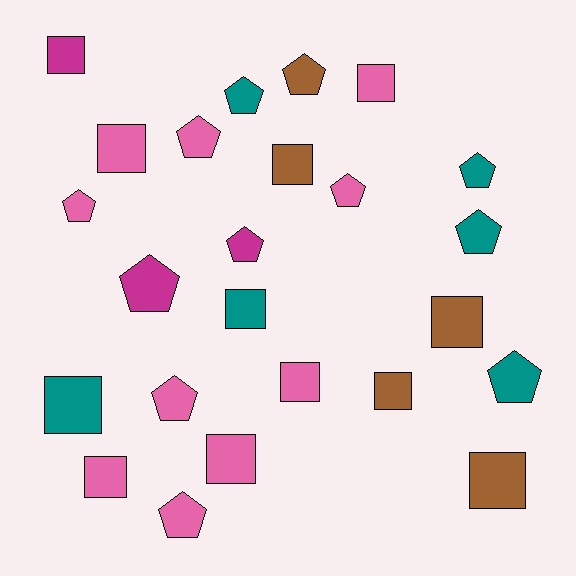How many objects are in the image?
There are 24 objects.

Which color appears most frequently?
Pink, with 10 objects.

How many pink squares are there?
There are 5 pink squares.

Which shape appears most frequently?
Square, with 12 objects.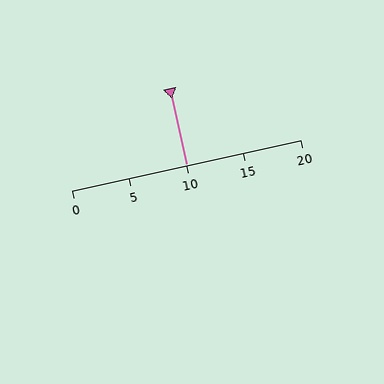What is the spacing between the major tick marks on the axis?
The major ticks are spaced 5 apart.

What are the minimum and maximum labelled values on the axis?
The axis runs from 0 to 20.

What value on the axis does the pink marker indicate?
The marker indicates approximately 10.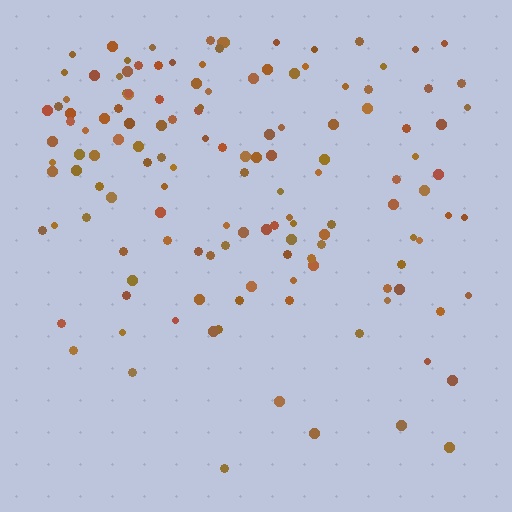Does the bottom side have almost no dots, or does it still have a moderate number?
Still a moderate number, just noticeably fewer than the top.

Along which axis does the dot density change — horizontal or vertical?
Vertical.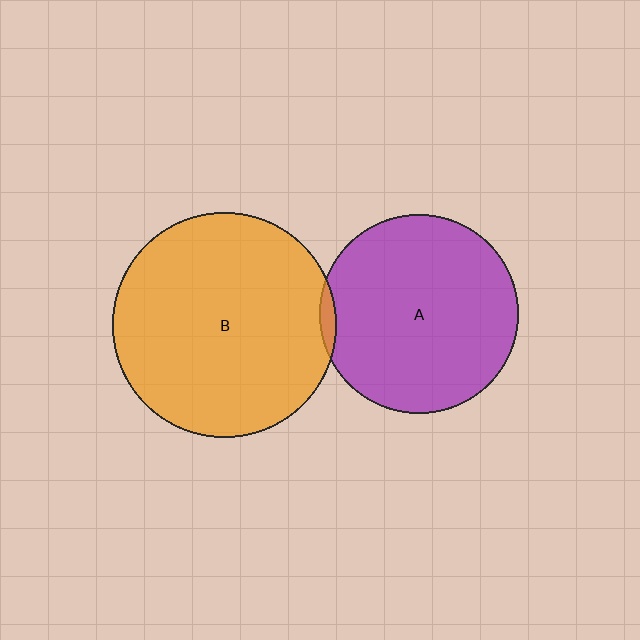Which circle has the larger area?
Circle B (orange).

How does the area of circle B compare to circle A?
Approximately 1.3 times.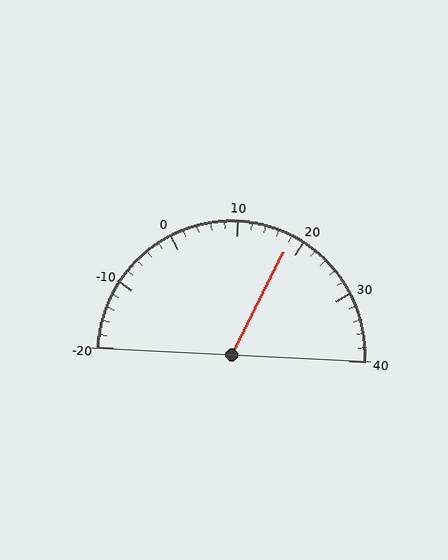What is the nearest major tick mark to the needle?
The nearest major tick mark is 20.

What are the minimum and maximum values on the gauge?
The gauge ranges from -20 to 40.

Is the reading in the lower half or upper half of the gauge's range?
The reading is in the upper half of the range (-20 to 40).